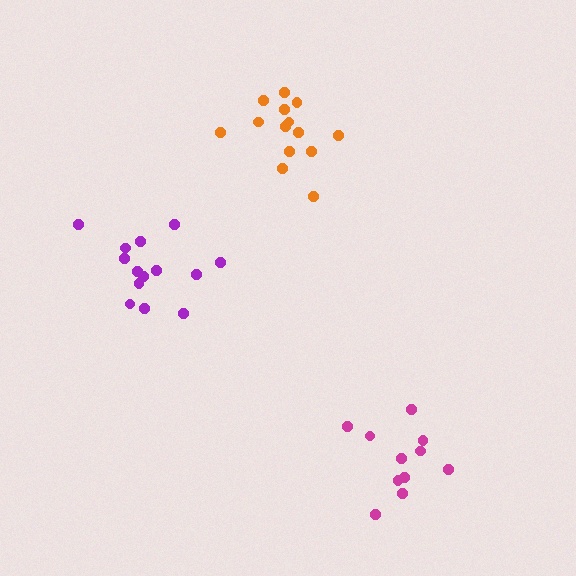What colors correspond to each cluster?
The clusters are colored: purple, orange, magenta.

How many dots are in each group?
Group 1: 14 dots, Group 2: 14 dots, Group 3: 11 dots (39 total).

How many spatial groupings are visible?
There are 3 spatial groupings.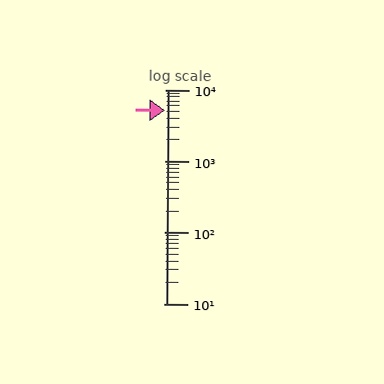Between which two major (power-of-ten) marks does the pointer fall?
The pointer is between 1000 and 10000.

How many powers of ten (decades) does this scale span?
The scale spans 3 decades, from 10 to 10000.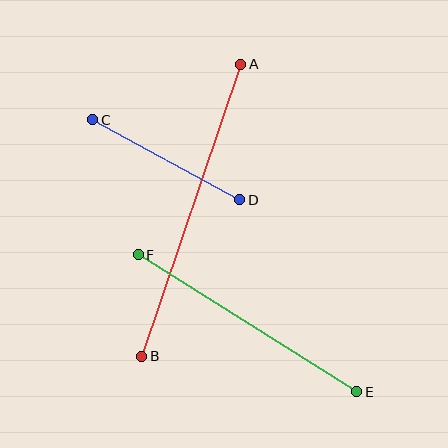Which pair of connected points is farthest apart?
Points A and B are farthest apart.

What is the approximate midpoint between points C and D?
The midpoint is at approximately (166, 160) pixels.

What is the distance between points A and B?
The distance is approximately 308 pixels.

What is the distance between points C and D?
The distance is approximately 168 pixels.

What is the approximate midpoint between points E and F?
The midpoint is at approximately (247, 323) pixels.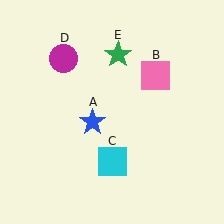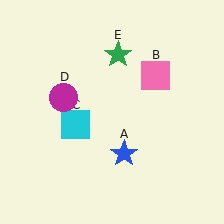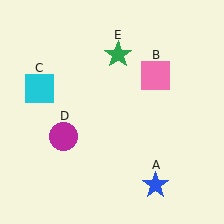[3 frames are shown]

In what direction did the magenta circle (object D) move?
The magenta circle (object D) moved down.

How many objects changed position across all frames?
3 objects changed position: blue star (object A), cyan square (object C), magenta circle (object D).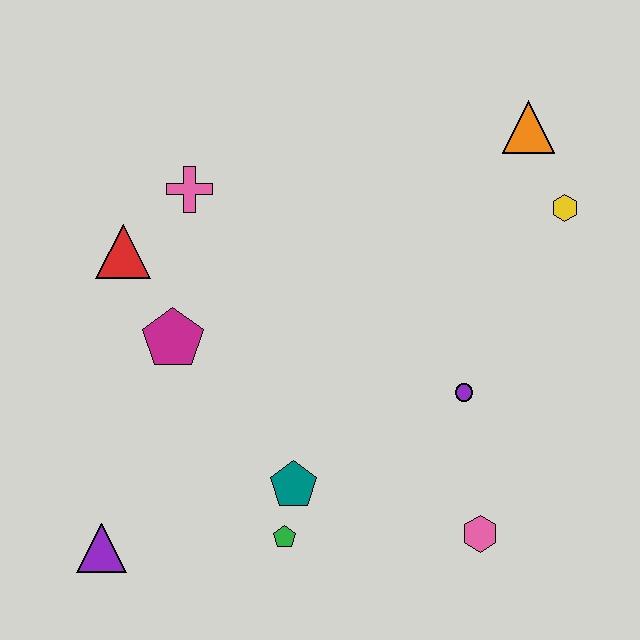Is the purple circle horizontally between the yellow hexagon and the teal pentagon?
Yes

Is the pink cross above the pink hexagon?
Yes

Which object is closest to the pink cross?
The red triangle is closest to the pink cross.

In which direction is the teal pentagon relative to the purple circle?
The teal pentagon is to the left of the purple circle.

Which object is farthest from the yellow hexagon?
The purple triangle is farthest from the yellow hexagon.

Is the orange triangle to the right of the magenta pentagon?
Yes